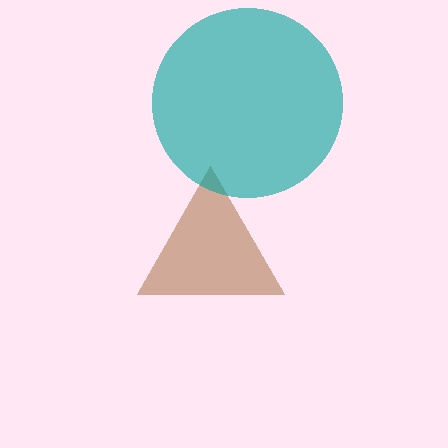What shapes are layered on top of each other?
The layered shapes are: a brown triangle, a teal circle.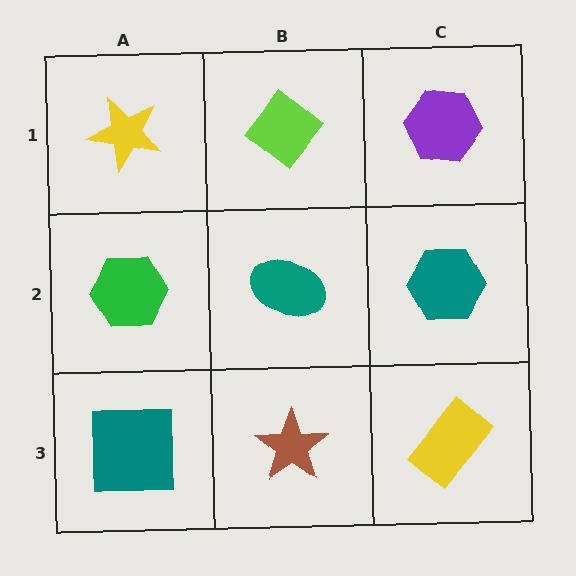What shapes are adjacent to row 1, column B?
A teal ellipse (row 2, column B), a yellow star (row 1, column A), a purple hexagon (row 1, column C).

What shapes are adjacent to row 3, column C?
A teal hexagon (row 2, column C), a brown star (row 3, column B).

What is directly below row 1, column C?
A teal hexagon.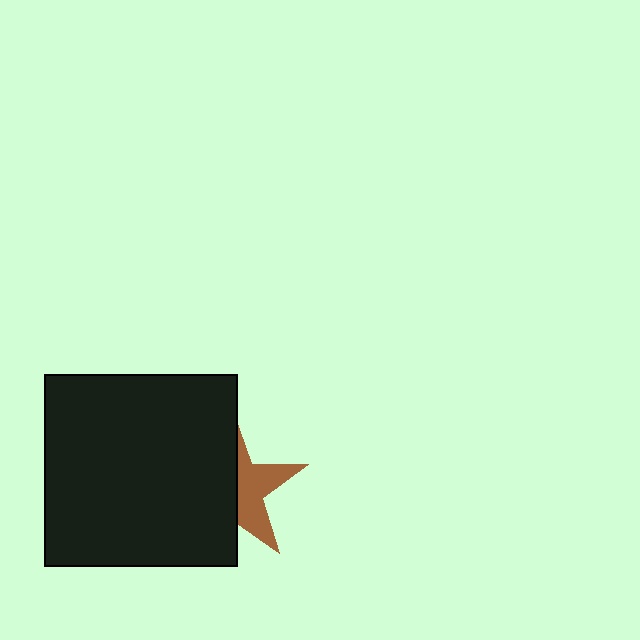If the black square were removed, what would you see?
You would see the complete brown star.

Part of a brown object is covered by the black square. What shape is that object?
It is a star.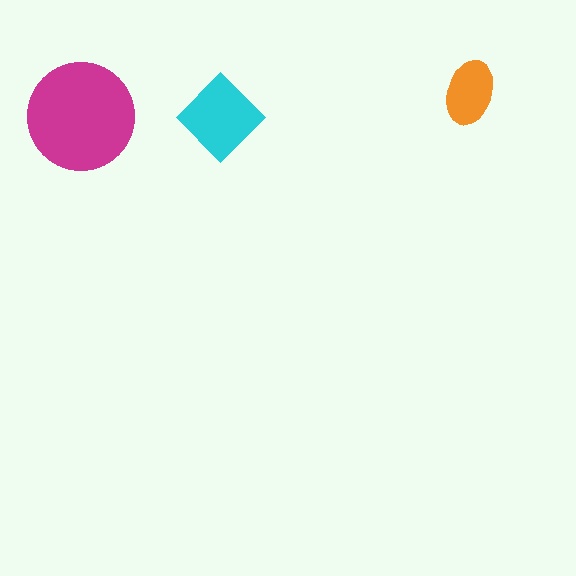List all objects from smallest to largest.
The orange ellipse, the cyan diamond, the magenta circle.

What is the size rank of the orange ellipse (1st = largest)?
3rd.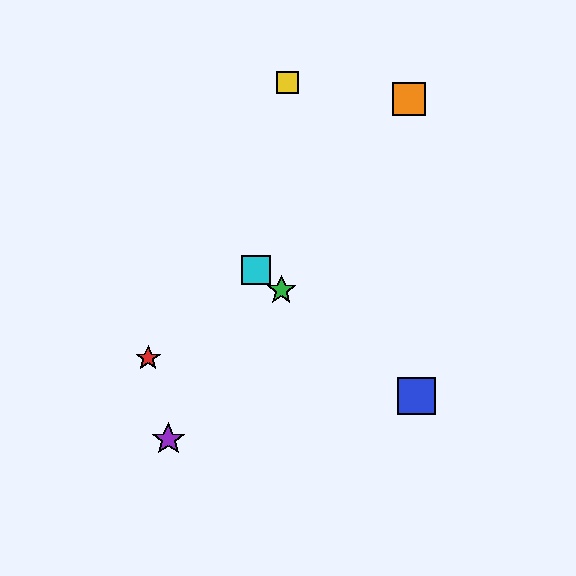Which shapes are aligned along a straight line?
The blue square, the green star, the cyan square are aligned along a straight line.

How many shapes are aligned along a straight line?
3 shapes (the blue square, the green star, the cyan square) are aligned along a straight line.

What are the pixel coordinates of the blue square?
The blue square is at (417, 396).